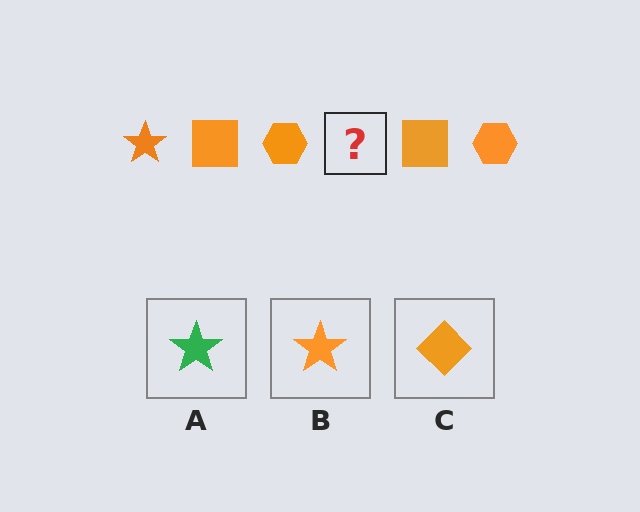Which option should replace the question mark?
Option B.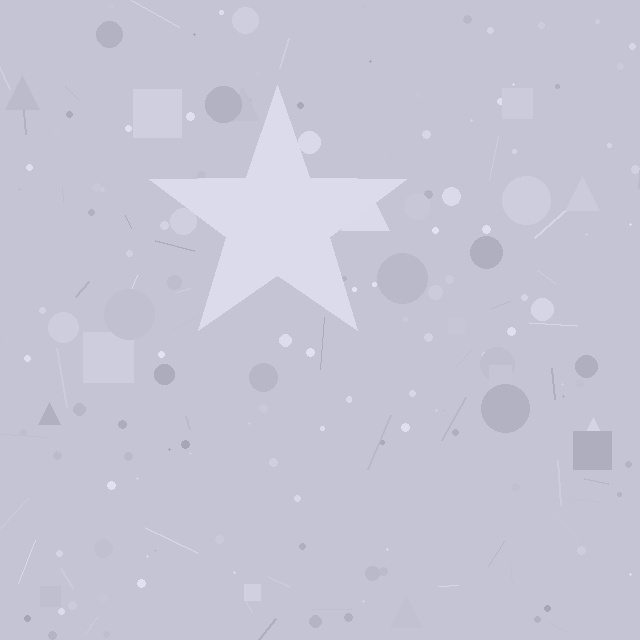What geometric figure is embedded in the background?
A star is embedded in the background.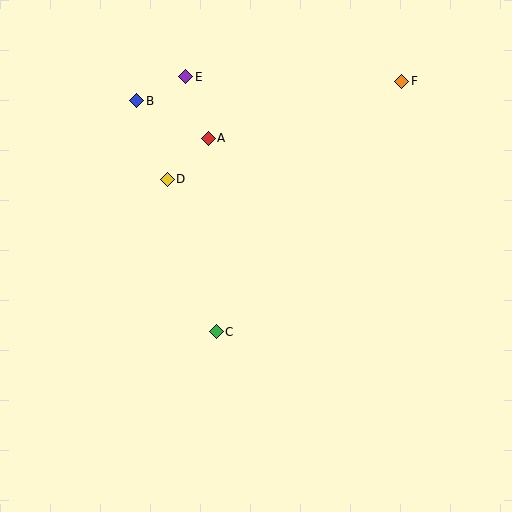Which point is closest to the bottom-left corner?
Point C is closest to the bottom-left corner.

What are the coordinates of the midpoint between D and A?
The midpoint between D and A is at (188, 159).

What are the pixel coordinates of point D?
Point D is at (167, 179).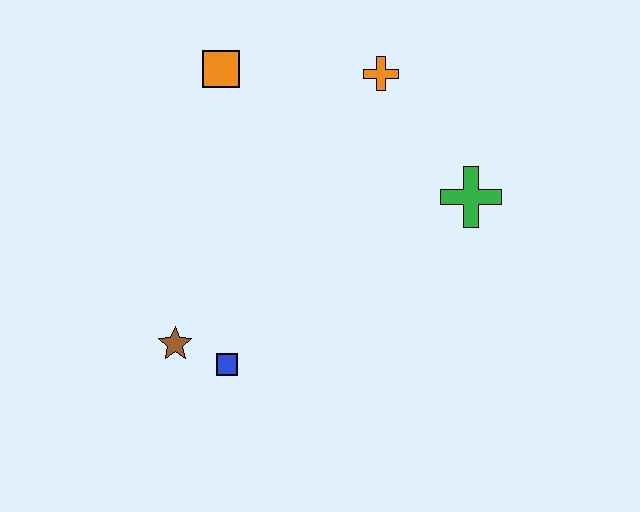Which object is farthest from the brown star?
The orange cross is farthest from the brown star.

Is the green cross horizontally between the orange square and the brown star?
No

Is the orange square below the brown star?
No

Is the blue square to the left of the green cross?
Yes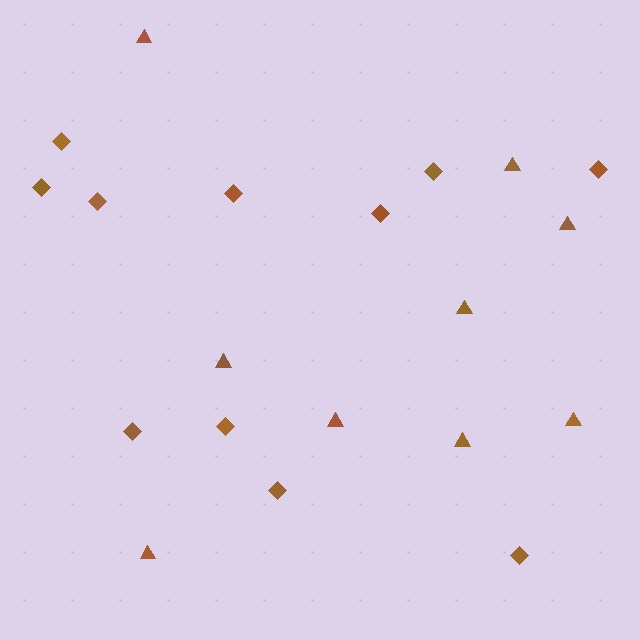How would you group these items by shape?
There are 2 groups: one group of triangles (9) and one group of diamonds (11).